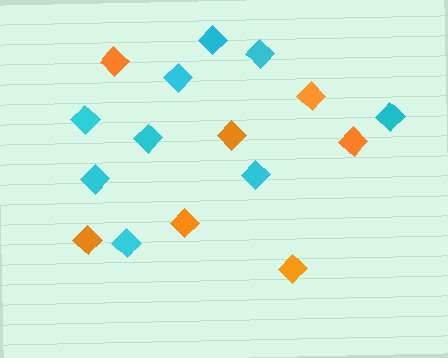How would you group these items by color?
There are 2 groups: one group of cyan diamonds (9) and one group of orange diamonds (7).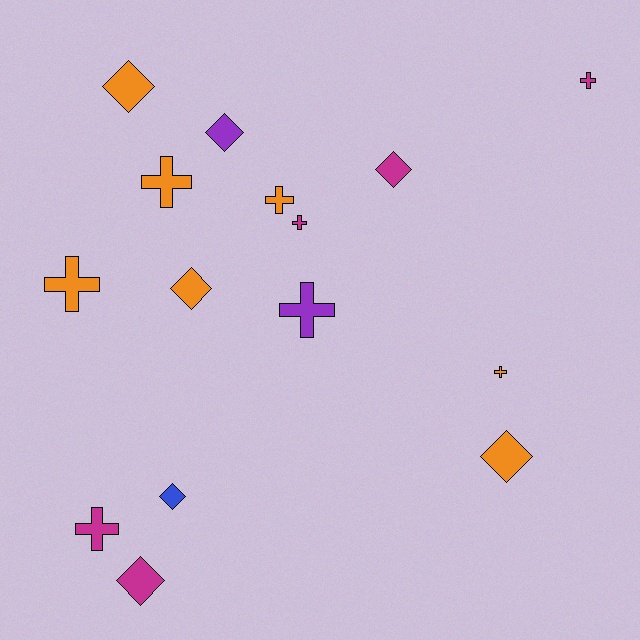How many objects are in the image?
There are 15 objects.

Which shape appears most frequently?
Cross, with 8 objects.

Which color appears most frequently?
Orange, with 7 objects.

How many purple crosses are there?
There is 1 purple cross.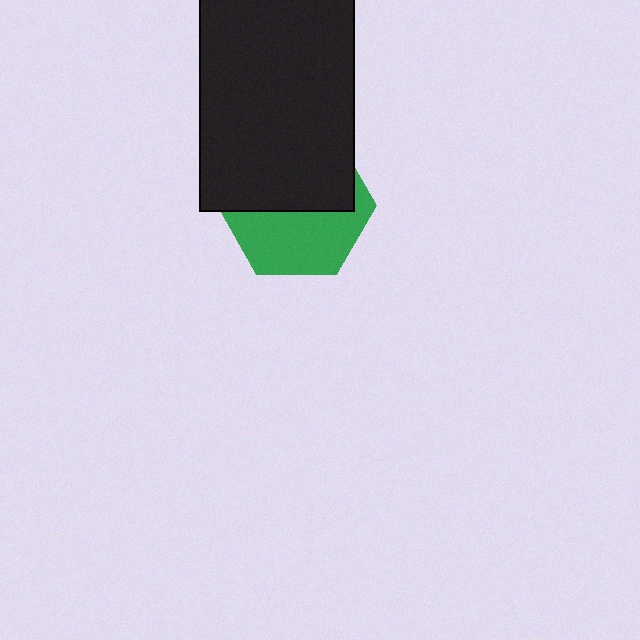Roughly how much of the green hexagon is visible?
About half of it is visible (roughly 47%).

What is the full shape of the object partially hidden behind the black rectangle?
The partially hidden object is a green hexagon.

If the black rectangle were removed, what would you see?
You would see the complete green hexagon.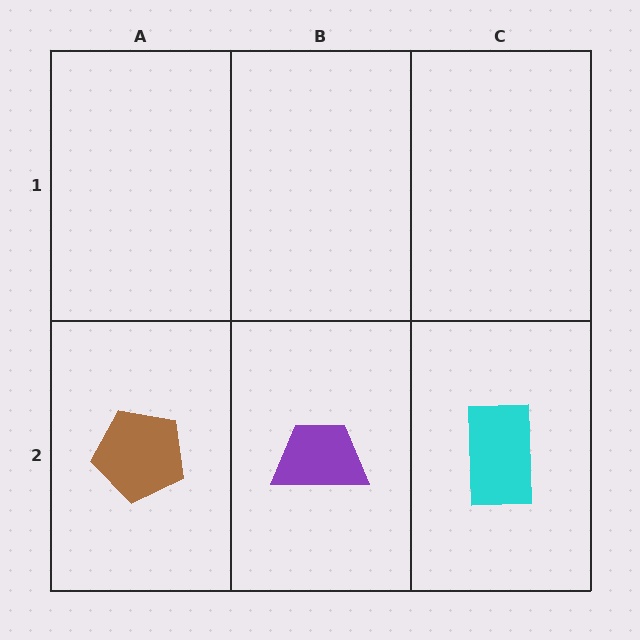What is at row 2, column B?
A purple trapezoid.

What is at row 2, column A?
A brown pentagon.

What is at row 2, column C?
A cyan rectangle.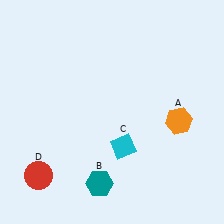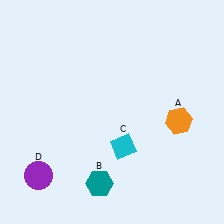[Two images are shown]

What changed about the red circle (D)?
In Image 1, D is red. In Image 2, it changed to purple.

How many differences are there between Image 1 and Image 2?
There is 1 difference between the two images.